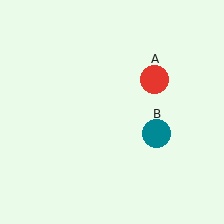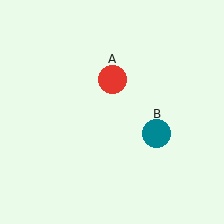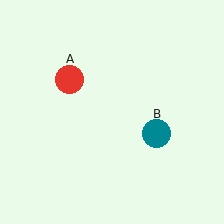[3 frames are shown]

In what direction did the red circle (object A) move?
The red circle (object A) moved left.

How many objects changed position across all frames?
1 object changed position: red circle (object A).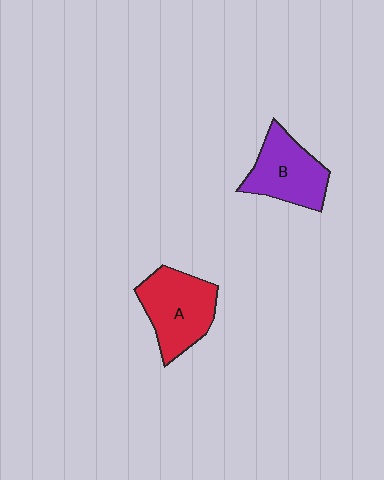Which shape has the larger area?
Shape A (red).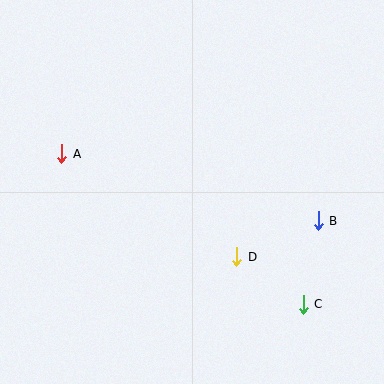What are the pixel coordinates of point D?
Point D is at (237, 257).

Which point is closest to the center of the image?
Point D at (237, 257) is closest to the center.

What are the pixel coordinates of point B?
Point B is at (318, 221).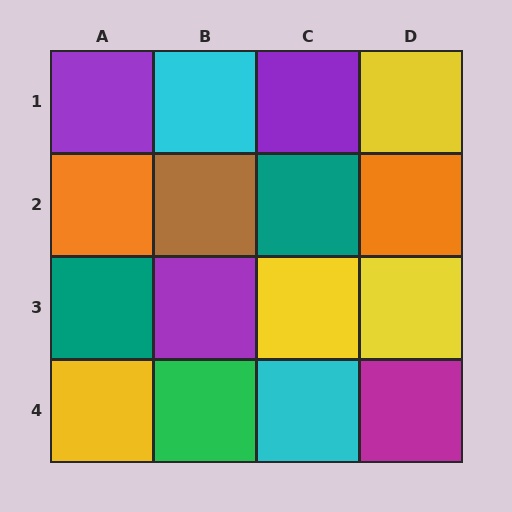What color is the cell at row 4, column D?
Magenta.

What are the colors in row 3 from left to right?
Teal, purple, yellow, yellow.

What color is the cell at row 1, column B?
Cyan.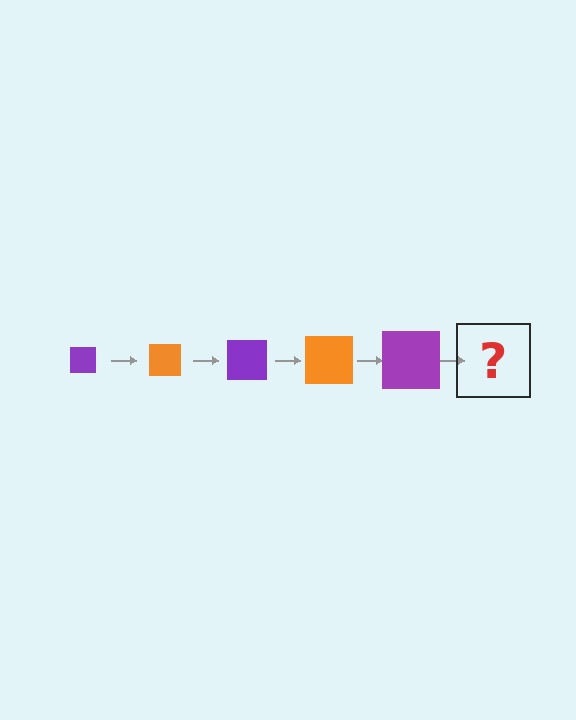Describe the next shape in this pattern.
It should be an orange square, larger than the previous one.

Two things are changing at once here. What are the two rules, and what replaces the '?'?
The two rules are that the square grows larger each step and the color cycles through purple and orange. The '?' should be an orange square, larger than the previous one.